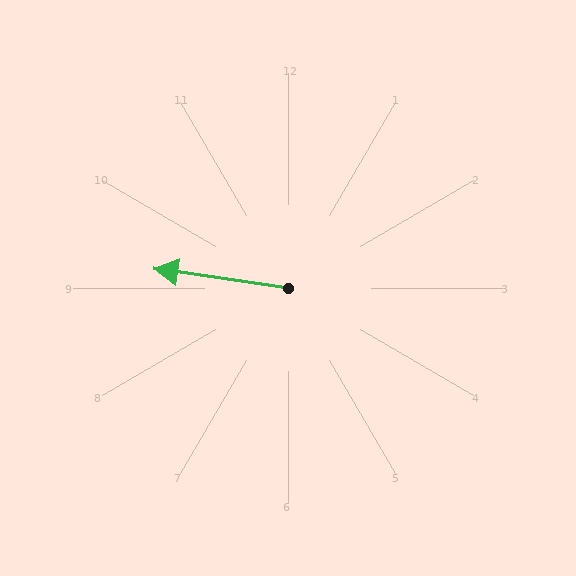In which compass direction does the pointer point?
West.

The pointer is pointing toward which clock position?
Roughly 9 o'clock.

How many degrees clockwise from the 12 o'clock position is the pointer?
Approximately 278 degrees.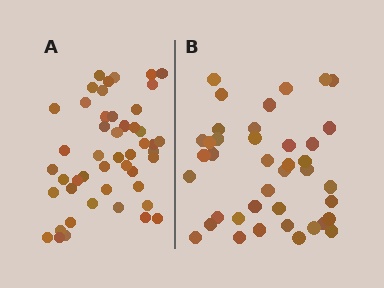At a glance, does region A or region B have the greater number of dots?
Region A (the left region) has more dots.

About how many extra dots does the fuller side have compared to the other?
Region A has roughly 8 or so more dots than region B.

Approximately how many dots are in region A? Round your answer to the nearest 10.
About 50 dots. (The exact count is 48, which rounds to 50.)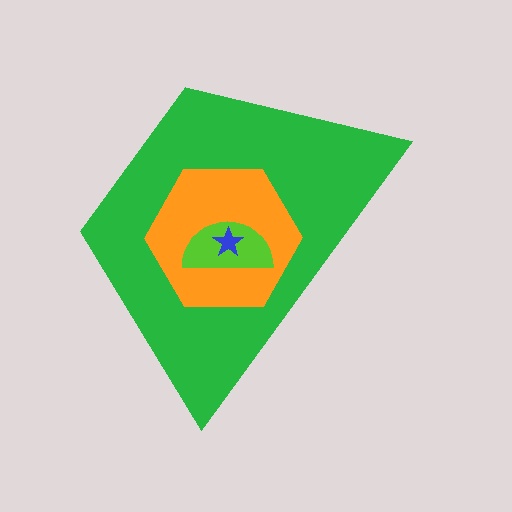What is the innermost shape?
The blue star.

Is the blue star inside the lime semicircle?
Yes.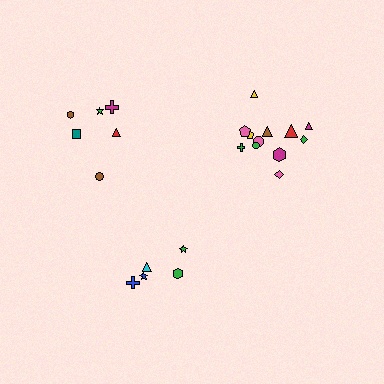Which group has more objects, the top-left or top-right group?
The top-right group.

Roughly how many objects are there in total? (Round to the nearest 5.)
Roughly 25 objects in total.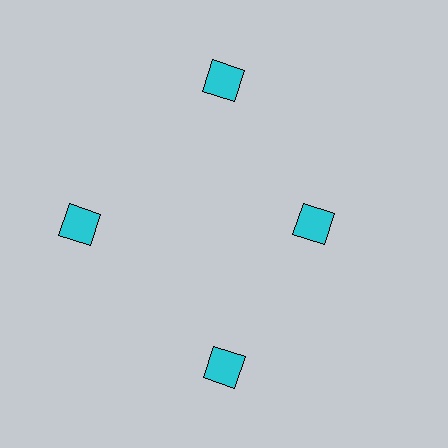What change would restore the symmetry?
The symmetry would be restored by moving it outward, back onto the ring so that all 4 squares sit at equal angles and equal distance from the center.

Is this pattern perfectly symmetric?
No. The 4 cyan squares are arranged in a ring, but one element near the 3 o'clock position is pulled inward toward the center, breaking the 4-fold rotational symmetry.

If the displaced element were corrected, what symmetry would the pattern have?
It would have 4-fold rotational symmetry — the pattern would map onto itself every 90 degrees.